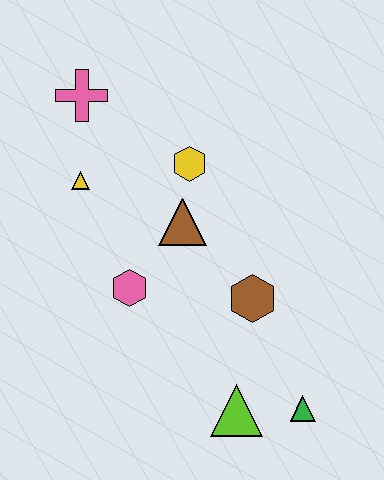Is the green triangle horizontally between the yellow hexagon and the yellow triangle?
No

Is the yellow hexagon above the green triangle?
Yes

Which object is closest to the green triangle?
The lime triangle is closest to the green triangle.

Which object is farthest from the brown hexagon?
The pink cross is farthest from the brown hexagon.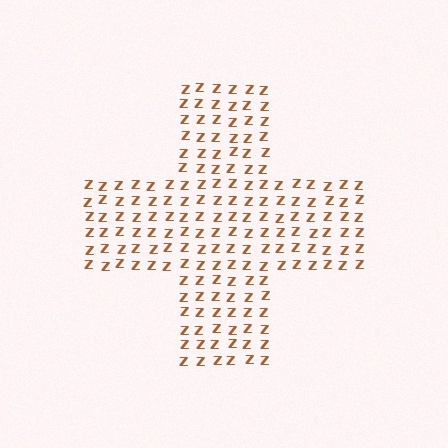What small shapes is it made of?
It is made of small letter Z's.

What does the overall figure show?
The overall figure shows a cross.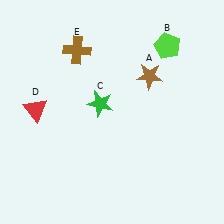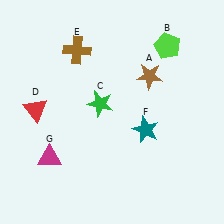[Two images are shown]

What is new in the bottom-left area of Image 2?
A magenta triangle (G) was added in the bottom-left area of Image 2.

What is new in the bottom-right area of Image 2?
A teal star (F) was added in the bottom-right area of Image 2.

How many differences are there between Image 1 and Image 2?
There are 2 differences between the two images.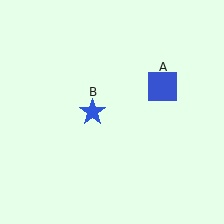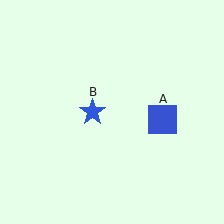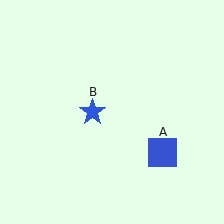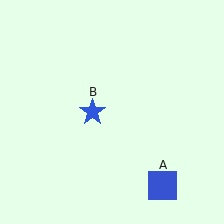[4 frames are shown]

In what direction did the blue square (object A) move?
The blue square (object A) moved down.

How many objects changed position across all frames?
1 object changed position: blue square (object A).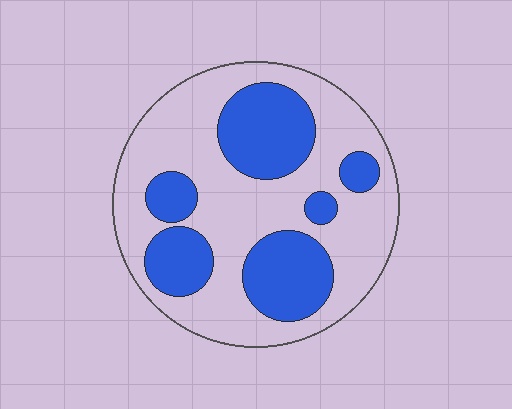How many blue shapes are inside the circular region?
6.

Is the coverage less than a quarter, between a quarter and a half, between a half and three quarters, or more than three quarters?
Between a quarter and a half.